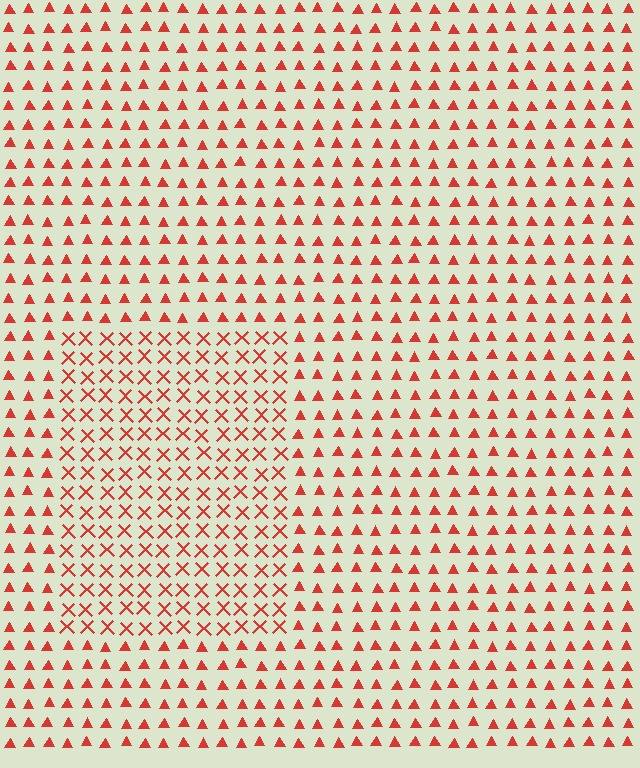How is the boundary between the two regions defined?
The boundary is defined by a change in element shape: X marks inside vs. triangles outside. All elements share the same color and spacing.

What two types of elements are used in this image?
The image uses X marks inside the rectangle region and triangles outside it.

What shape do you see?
I see a rectangle.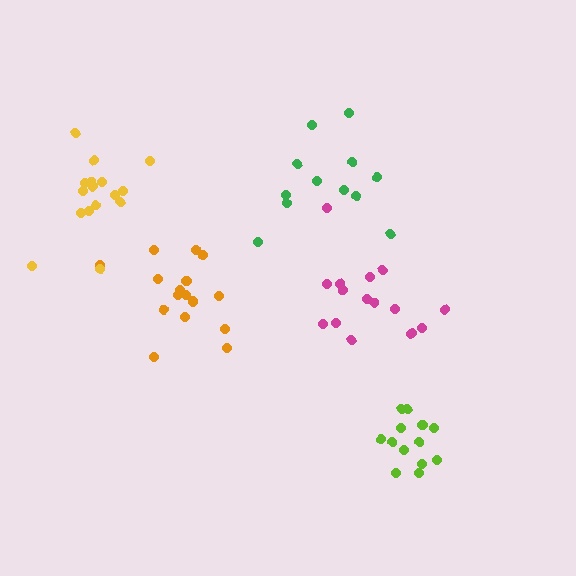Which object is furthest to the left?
The yellow cluster is leftmost.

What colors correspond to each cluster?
The clusters are colored: lime, magenta, orange, yellow, green.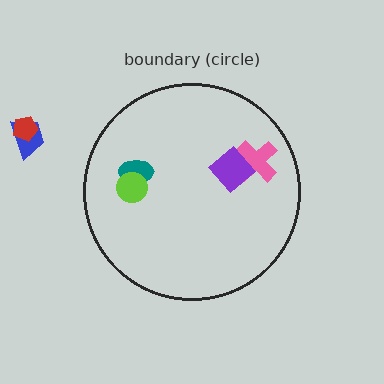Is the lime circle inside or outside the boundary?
Inside.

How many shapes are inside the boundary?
4 inside, 2 outside.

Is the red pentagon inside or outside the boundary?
Outside.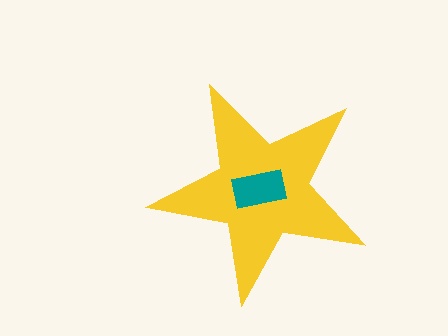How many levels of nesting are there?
2.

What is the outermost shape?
The yellow star.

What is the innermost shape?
The teal rectangle.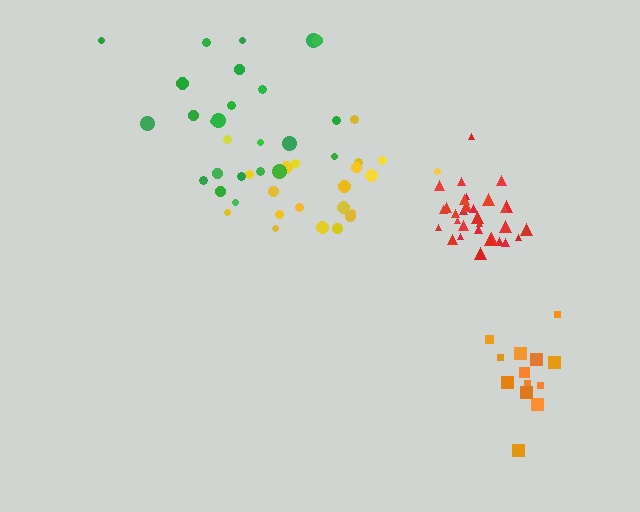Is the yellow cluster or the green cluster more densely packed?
Yellow.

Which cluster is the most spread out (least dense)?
Green.